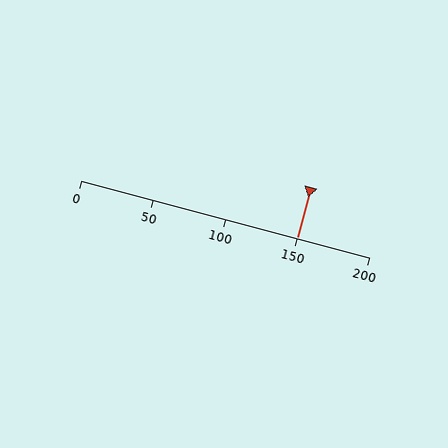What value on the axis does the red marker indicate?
The marker indicates approximately 150.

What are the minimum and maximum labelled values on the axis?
The axis runs from 0 to 200.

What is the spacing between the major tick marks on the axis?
The major ticks are spaced 50 apart.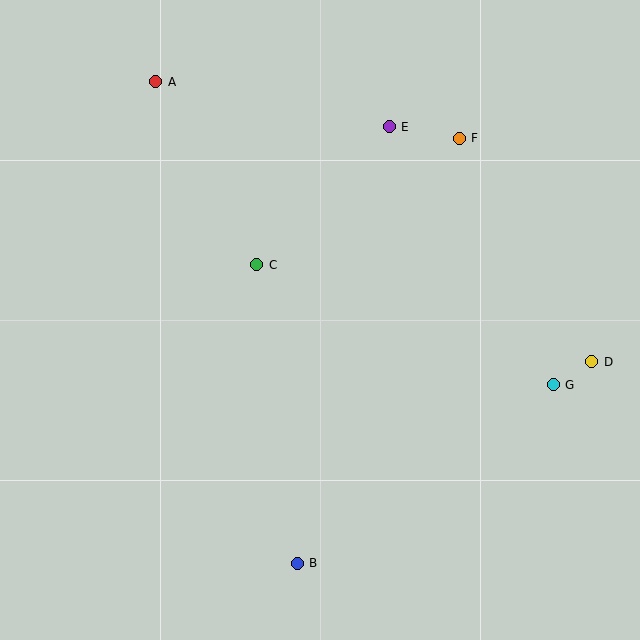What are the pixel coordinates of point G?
Point G is at (553, 385).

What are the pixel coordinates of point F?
Point F is at (459, 138).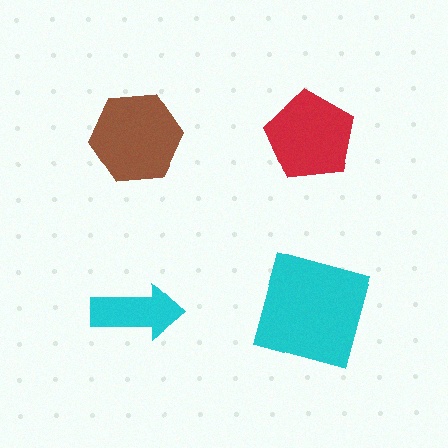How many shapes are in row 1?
2 shapes.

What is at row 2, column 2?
A cyan square.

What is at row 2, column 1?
A cyan arrow.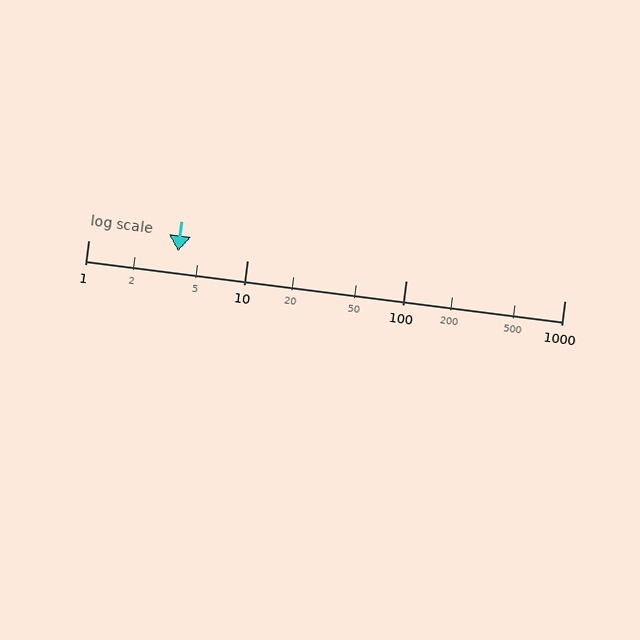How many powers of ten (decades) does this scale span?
The scale spans 3 decades, from 1 to 1000.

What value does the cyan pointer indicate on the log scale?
The pointer indicates approximately 3.7.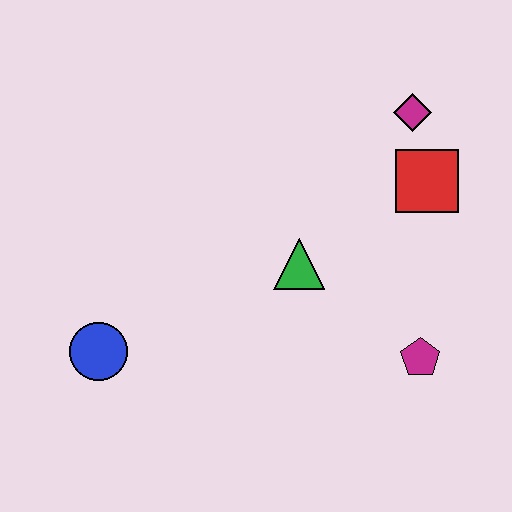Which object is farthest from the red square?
The blue circle is farthest from the red square.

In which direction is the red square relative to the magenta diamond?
The red square is below the magenta diamond.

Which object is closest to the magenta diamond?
The red square is closest to the magenta diamond.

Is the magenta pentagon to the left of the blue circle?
No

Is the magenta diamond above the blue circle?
Yes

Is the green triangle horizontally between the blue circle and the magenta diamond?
Yes